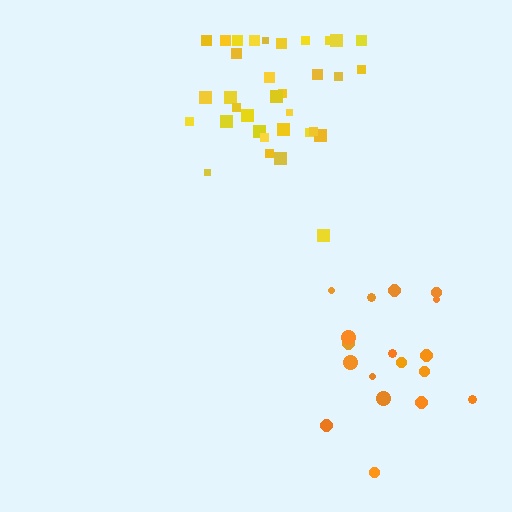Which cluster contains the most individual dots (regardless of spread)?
Yellow (34).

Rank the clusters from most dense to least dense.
yellow, orange.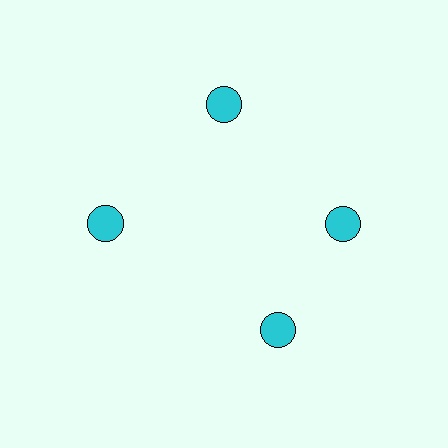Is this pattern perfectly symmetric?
No. The 4 cyan circles are arranged in a ring, but one element near the 6 o'clock position is rotated out of alignment along the ring, breaking the 4-fold rotational symmetry.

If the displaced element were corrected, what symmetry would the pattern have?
It would have 4-fold rotational symmetry — the pattern would map onto itself every 90 degrees.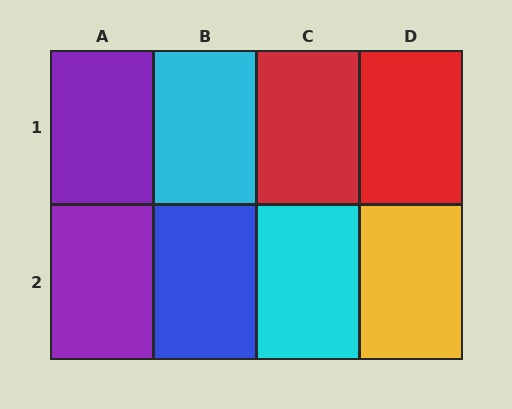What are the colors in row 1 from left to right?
Purple, cyan, red, red.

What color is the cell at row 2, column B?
Blue.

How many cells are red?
2 cells are red.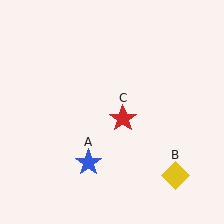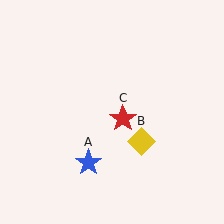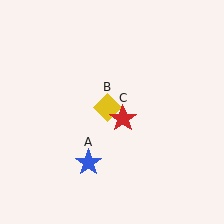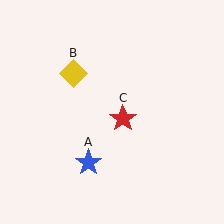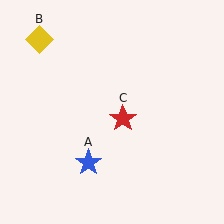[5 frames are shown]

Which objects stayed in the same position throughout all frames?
Blue star (object A) and red star (object C) remained stationary.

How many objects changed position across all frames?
1 object changed position: yellow diamond (object B).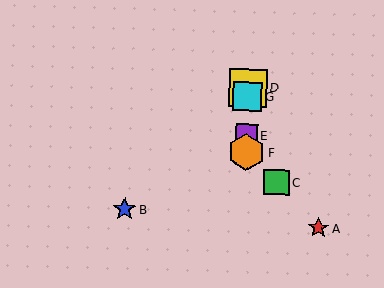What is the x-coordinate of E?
Object E is at x≈247.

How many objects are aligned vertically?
4 objects (D, E, F, G) are aligned vertically.